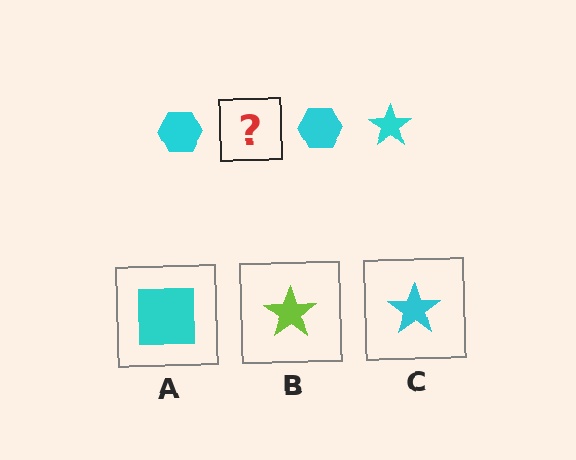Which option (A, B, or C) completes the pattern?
C.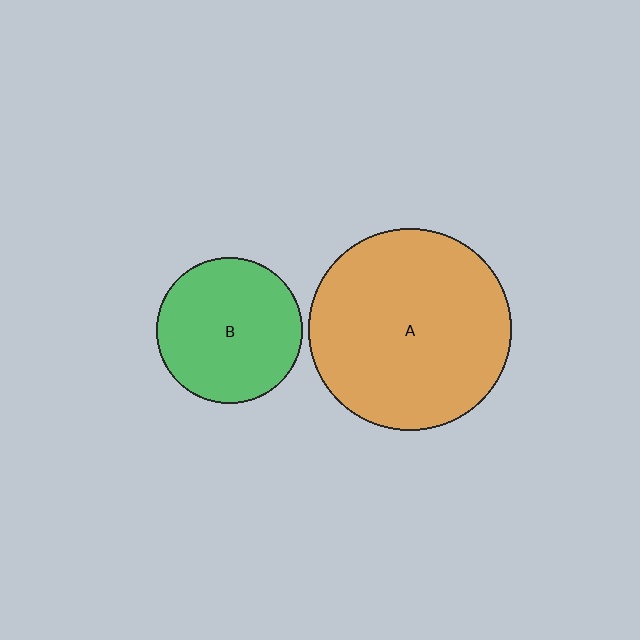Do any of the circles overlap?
No, none of the circles overlap.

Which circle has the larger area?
Circle A (orange).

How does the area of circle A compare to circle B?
Approximately 1.9 times.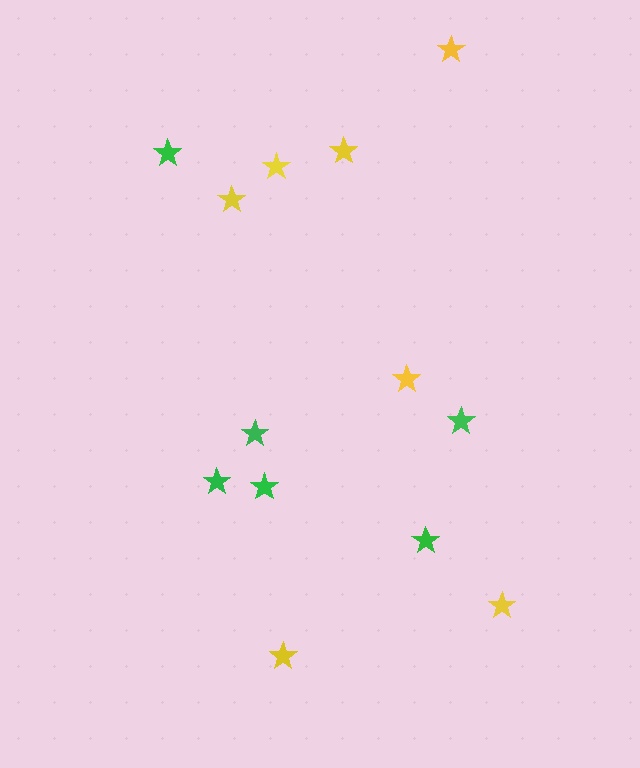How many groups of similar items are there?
There are 2 groups: one group of green stars (6) and one group of yellow stars (7).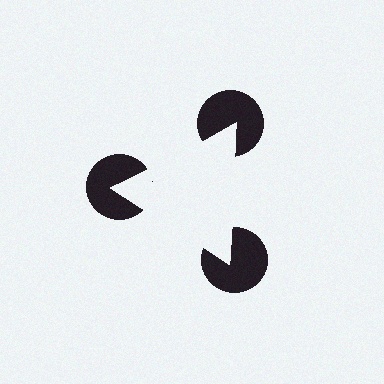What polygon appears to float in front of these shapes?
An illusory triangle — its edges are inferred from the aligned wedge cuts in the pac-man discs, not physically drawn.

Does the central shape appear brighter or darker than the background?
It typically appears slightly brighter than the background, even though no actual brightness change is drawn.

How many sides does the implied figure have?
3 sides.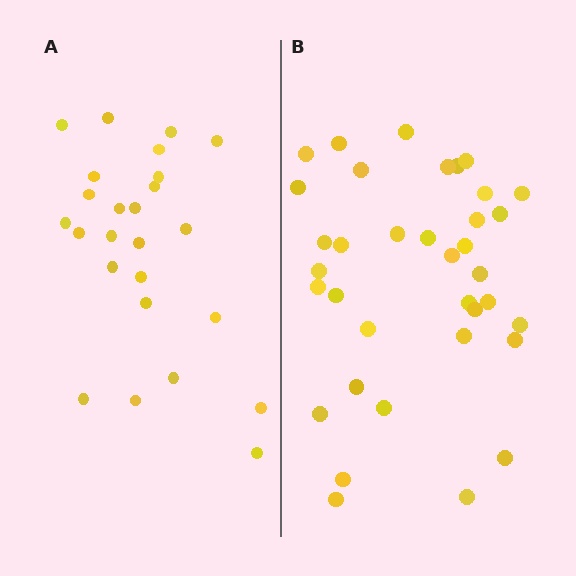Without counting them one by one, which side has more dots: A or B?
Region B (the right region) has more dots.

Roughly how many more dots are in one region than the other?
Region B has roughly 12 or so more dots than region A.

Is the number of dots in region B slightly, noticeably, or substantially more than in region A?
Region B has noticeably more, but not dramatically so. The ratio is roughly 1.4 to 1.